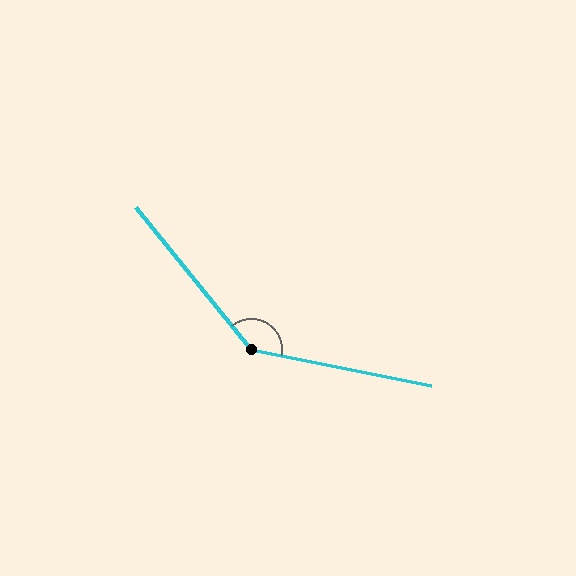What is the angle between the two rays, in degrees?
Approximately 140 degrees.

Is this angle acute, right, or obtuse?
It is obtuse.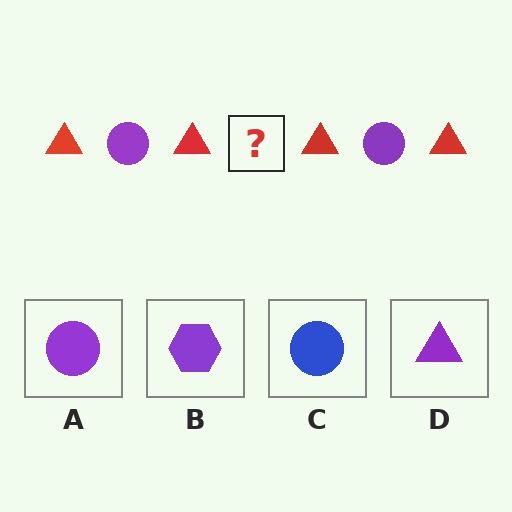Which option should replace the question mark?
Option A.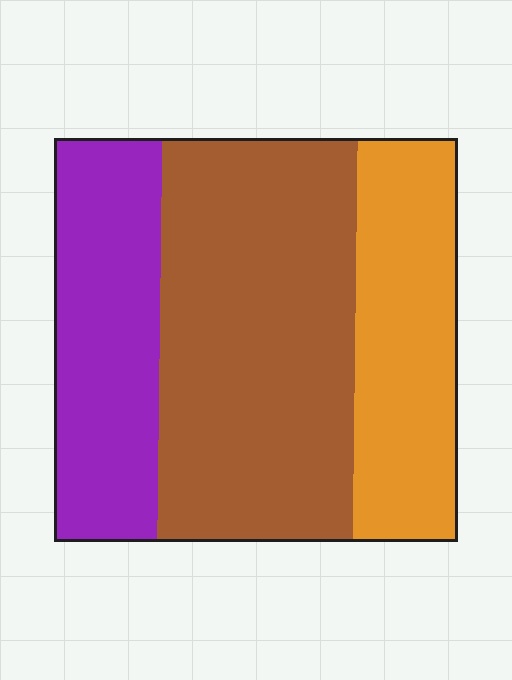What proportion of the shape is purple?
Purple covers roughly 25% of the shape.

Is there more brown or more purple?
Brown.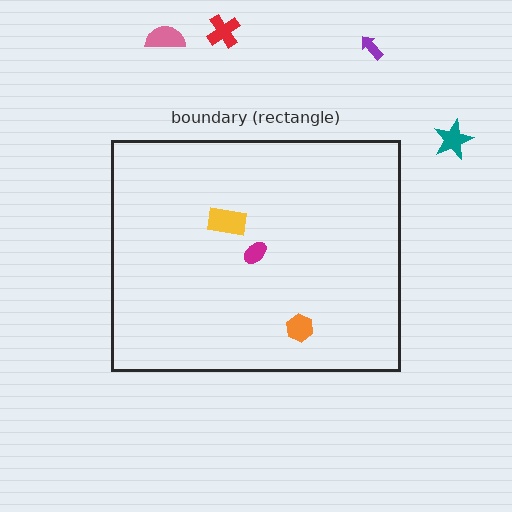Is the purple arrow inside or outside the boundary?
Outside.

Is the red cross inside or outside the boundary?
Outside.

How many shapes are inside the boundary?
3 inside, 4 outside.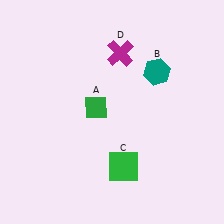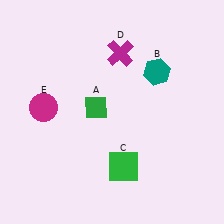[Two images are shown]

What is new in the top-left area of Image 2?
A magenta circle (E) was added in the top-left area of Image 2.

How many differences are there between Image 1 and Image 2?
There is 1 difference between the two images.